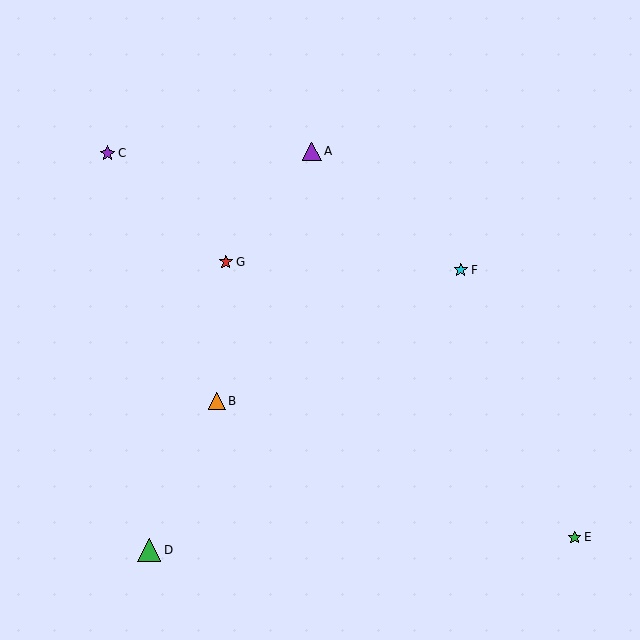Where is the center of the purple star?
The center of the purple star is at (108, 153).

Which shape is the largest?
The green triangle (labeled D) is the largest.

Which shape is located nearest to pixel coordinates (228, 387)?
The orange triangle (labeled B) at (217, 401) is nearest to that location.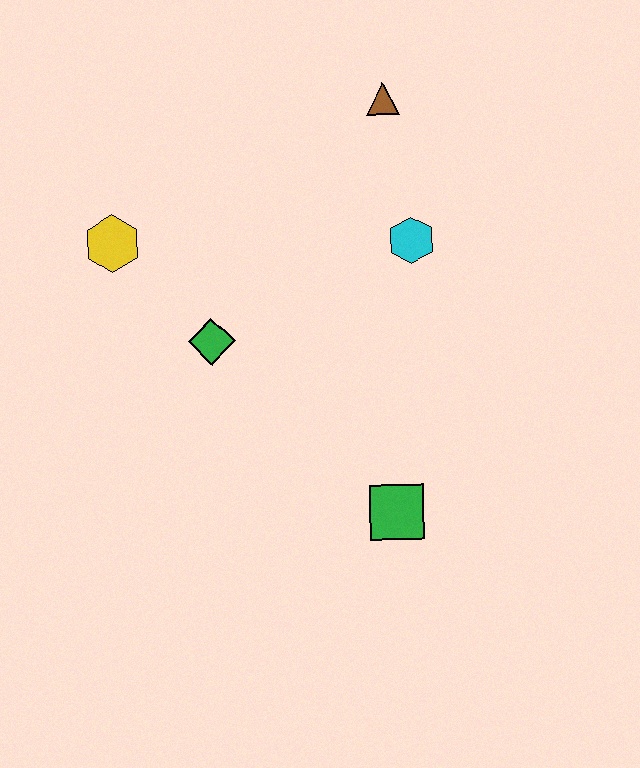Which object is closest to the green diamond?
The yellow hexagon is closest to the green diamond.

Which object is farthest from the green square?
The brown triangle is farthest from the green square.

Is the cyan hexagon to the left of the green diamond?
No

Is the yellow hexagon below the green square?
No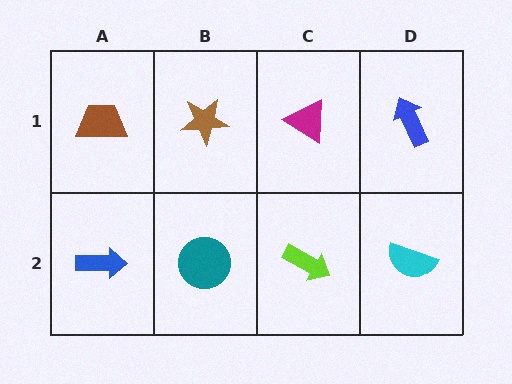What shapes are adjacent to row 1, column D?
A cyan semicircle (row 2, column D), a magenta triangle (row 1, column C).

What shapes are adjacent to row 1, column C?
A lime arrow (row 2, column C), a brown star (row 1, column B), a blue arrow (row 1, column D).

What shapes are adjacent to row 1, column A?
A blue arrow (row 2, column A), a brown star (row 1, column B).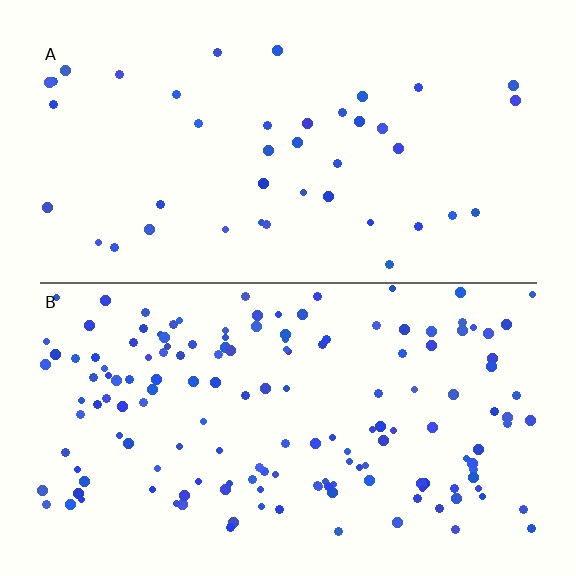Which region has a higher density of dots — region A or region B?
B (the bottom).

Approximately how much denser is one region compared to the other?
Approximately 3.7× — region B over region A.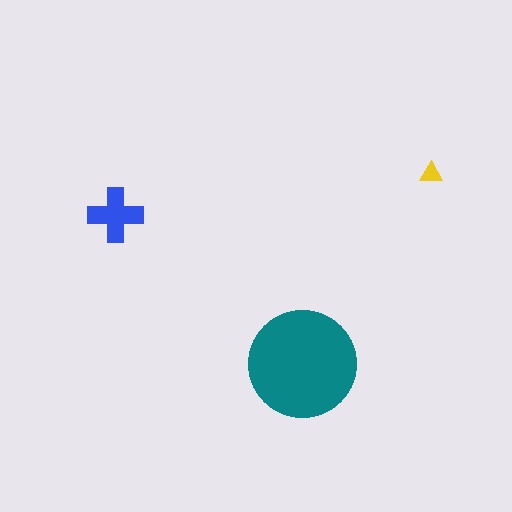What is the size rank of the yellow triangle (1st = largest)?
3rd.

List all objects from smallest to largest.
The yellow triangle, the blue cross, the teal circle.